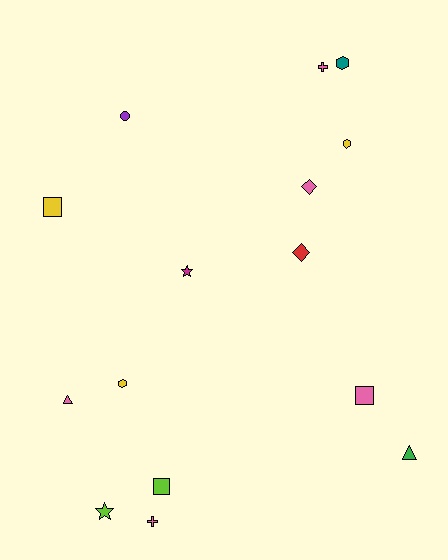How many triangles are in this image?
There are 2 triangles.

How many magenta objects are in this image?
There is 1 magenta object.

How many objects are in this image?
There are 15 objects.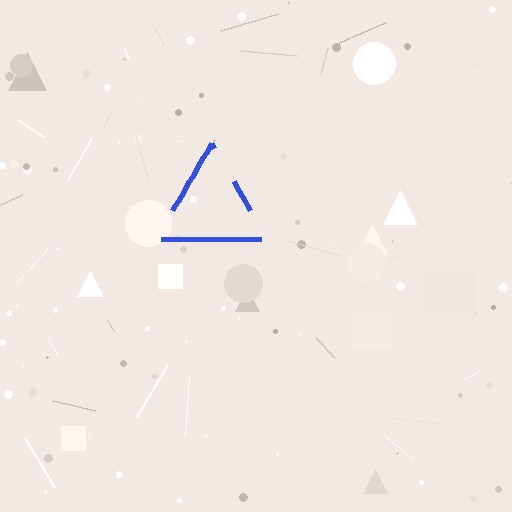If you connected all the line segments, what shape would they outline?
They would outline a triangle.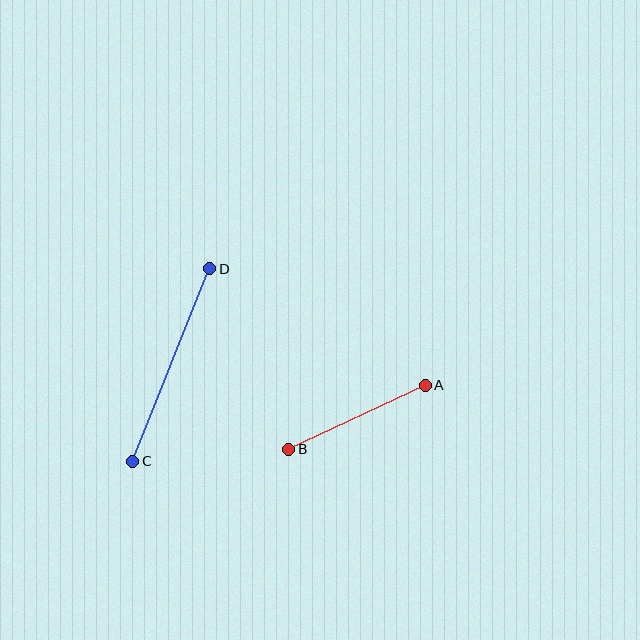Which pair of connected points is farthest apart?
Points C and D are farthest apart.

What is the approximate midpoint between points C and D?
The midpoint is at approximately (171, 365) pixels.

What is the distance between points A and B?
The distance is approximately 150 pixels.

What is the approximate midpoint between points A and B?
The midpoint is at approximately (357, 417) pixels.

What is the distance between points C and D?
The distance is approximately 207 pixels.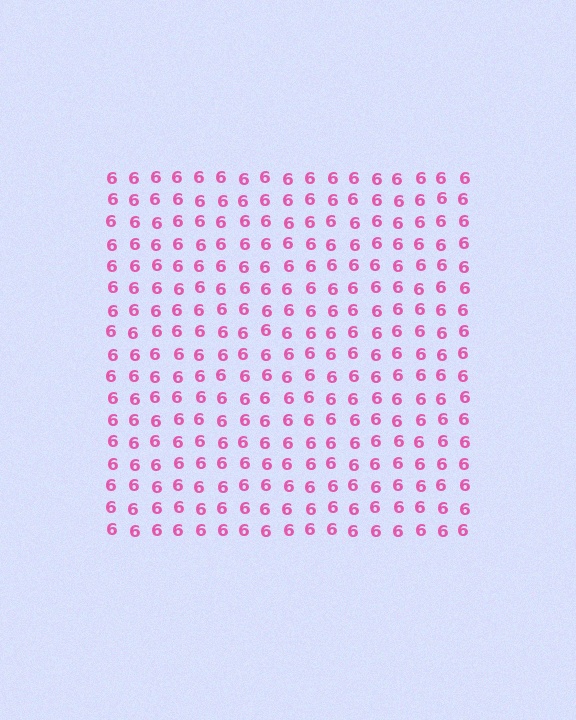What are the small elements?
The small elements are digit 6's.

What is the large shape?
The large shape is a square.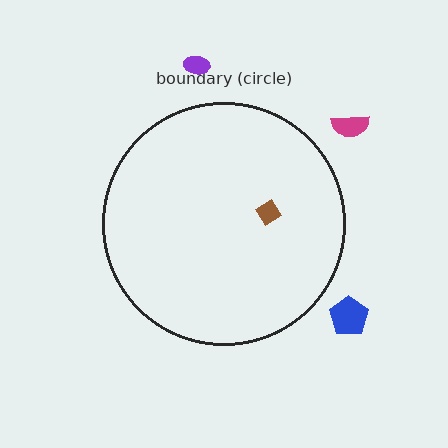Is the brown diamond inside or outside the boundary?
Inside.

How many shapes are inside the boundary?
1 inside, 3 outside.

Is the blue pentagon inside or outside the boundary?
Outside.